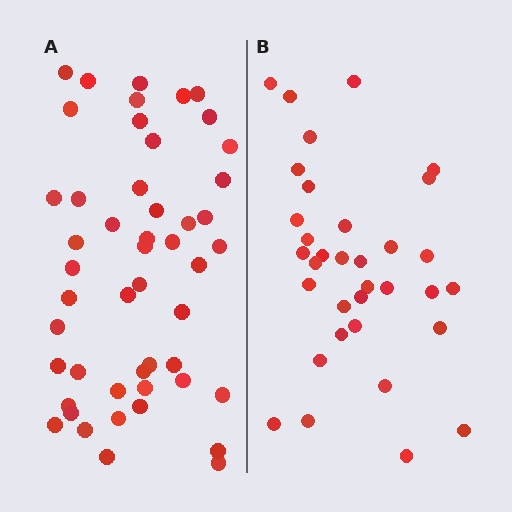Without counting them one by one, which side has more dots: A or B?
Region A (the left region) has more dots.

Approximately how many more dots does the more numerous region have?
Region A has approximately 15 more dots than region B.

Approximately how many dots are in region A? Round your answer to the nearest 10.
About 50 dots. (The exact count is 49, which rounds to 50.)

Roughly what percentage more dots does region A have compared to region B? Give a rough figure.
About 45% more.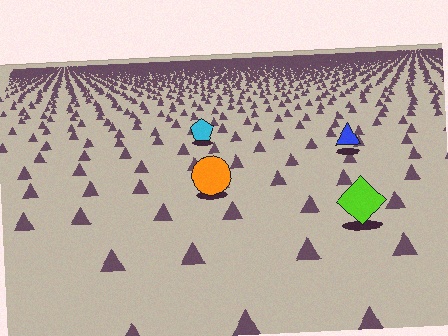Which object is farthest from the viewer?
The cyan pentagon is farthest from the viewer. It appears smaller and the ground texture around it is denser.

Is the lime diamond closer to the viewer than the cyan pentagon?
Yes. The lime diamond is closer — you can tell from the texture gradient: the ground texture is coarser near it.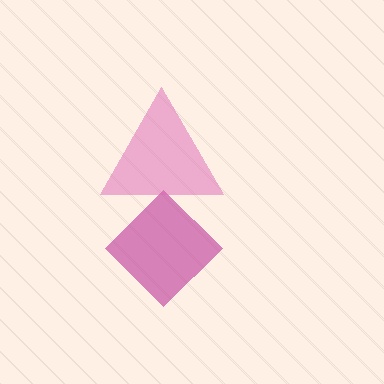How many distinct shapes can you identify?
There are 2 distinct shapes: a magenta diamond, a pink triangle.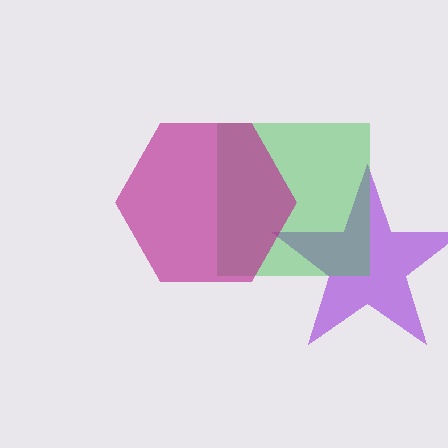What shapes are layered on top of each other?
The layered shapes are: a purple star, a green square, a magenta hexagon.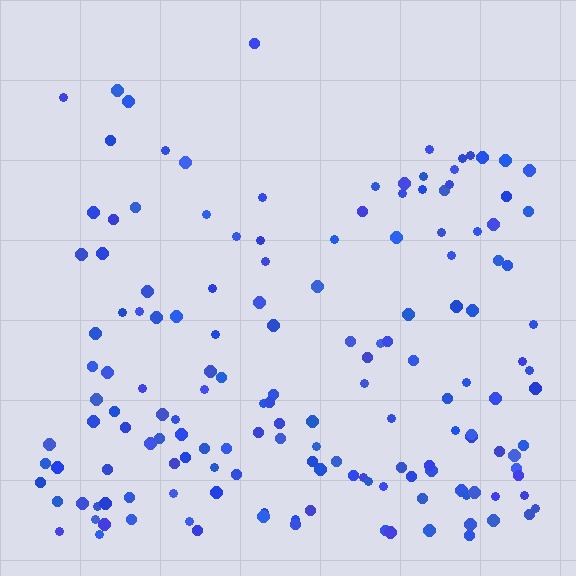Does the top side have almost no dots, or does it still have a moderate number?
Still a moderate number, just noticeably fewer than the bottom.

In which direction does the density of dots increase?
From top to bottom, with the bottom side densest.